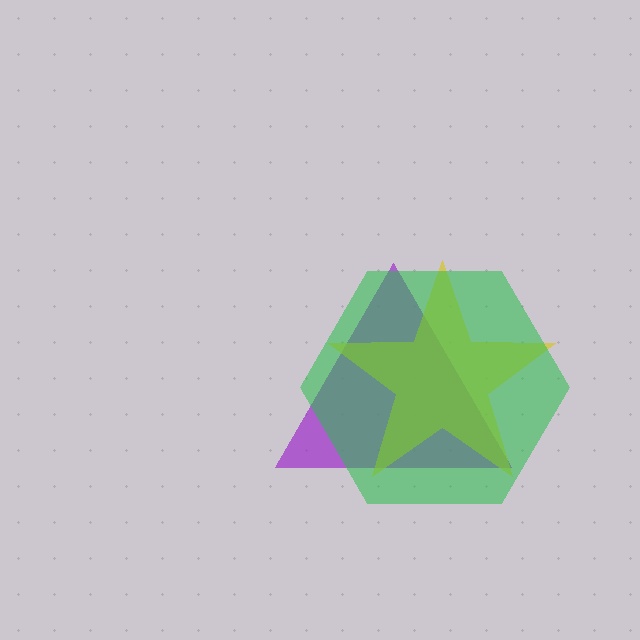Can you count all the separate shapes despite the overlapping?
Yes, there are 3 separate shapes.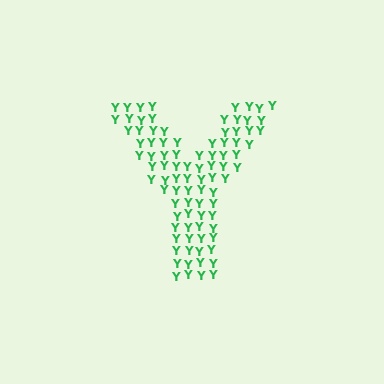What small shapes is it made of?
It is made of small letter Y's.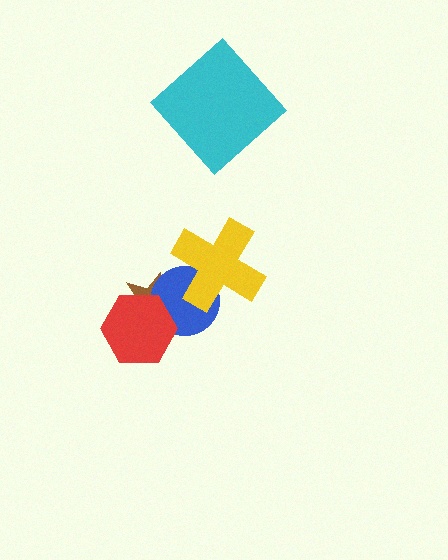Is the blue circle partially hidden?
Yes, it is partially covered by another shape.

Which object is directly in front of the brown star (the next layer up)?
The blue circle is directly in front of the brown star.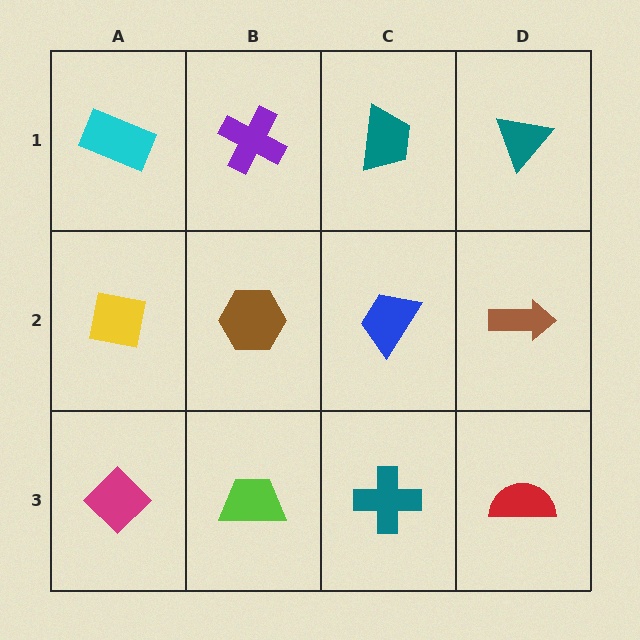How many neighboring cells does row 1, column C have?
3.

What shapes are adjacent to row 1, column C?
A blue trapezoid (row 2, column C), a purple cross (row 1, column B), a teal triangle (row 1, column D).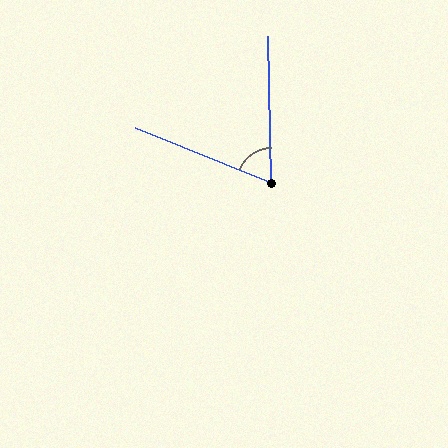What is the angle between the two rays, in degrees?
Approximately 67 degrees.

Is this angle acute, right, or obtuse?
It is acute.